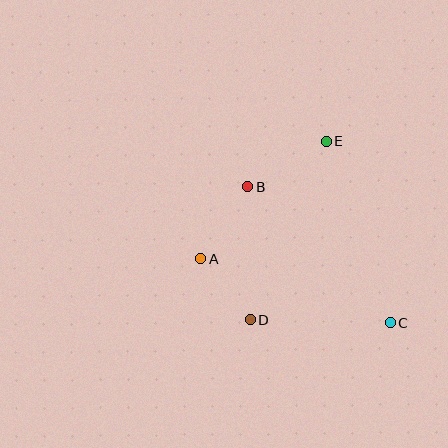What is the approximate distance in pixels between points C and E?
The distance between C and E is approximately 193 pixels.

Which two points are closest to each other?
Points A and D are closest to each other.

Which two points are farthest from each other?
Points A and C are farthest from each other.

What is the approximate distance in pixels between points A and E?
The distance between A and E is approximately 172 pixels.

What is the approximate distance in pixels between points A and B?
The distance between A and B is approximately 86 pixels.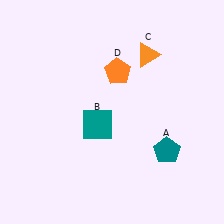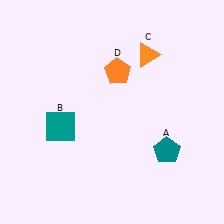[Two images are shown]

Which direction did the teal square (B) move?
The teal square (B) moved left.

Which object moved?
The teal square (B) moved left.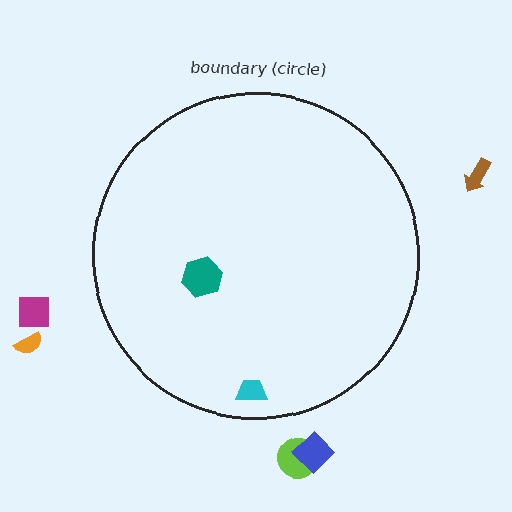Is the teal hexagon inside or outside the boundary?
Inside.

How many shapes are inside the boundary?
2 inside, 5 outside.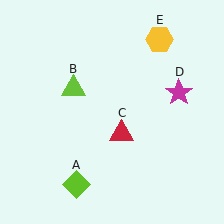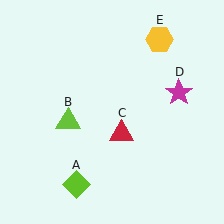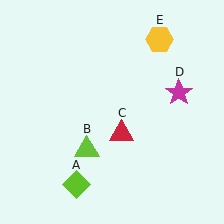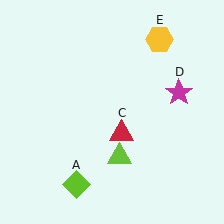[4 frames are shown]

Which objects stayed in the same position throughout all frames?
Lime diamond (object A) and red triangle (object C) and magenta star (object D) and yellow hexagon (object E) remained stationary.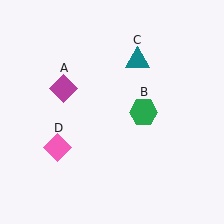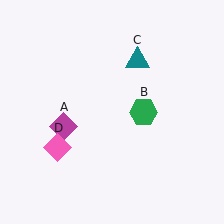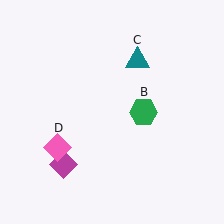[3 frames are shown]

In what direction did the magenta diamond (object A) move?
The magenta diamond (object A) moved down.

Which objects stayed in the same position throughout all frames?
Green hexagon (object B) and teal triangle (object C) and pink diamond (object D) remained stationary.